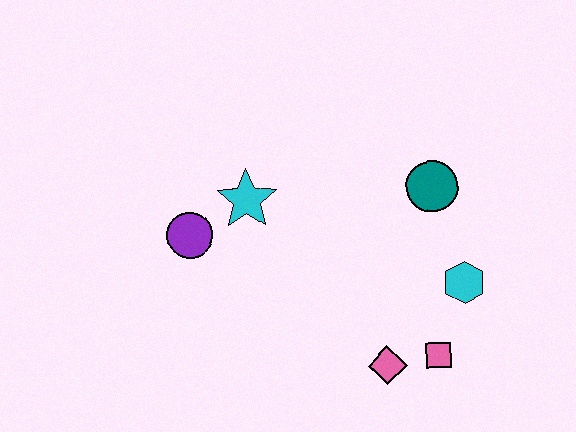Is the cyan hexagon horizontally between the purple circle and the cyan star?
No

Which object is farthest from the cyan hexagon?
The purple circle is farthest from the cyan hexagon.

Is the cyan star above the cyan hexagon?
Yes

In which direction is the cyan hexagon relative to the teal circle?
The cyan hexagon is below the teal circle.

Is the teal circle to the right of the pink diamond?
Yes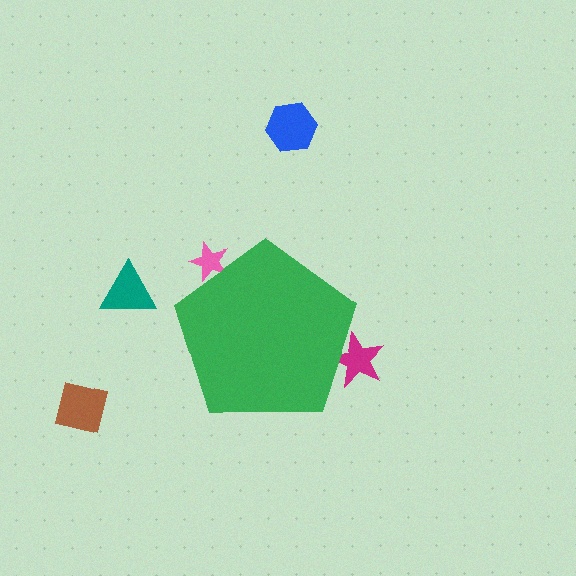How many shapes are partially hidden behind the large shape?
2 shapes are partially hidden.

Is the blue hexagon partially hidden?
No, the blue hexagon is fully visible.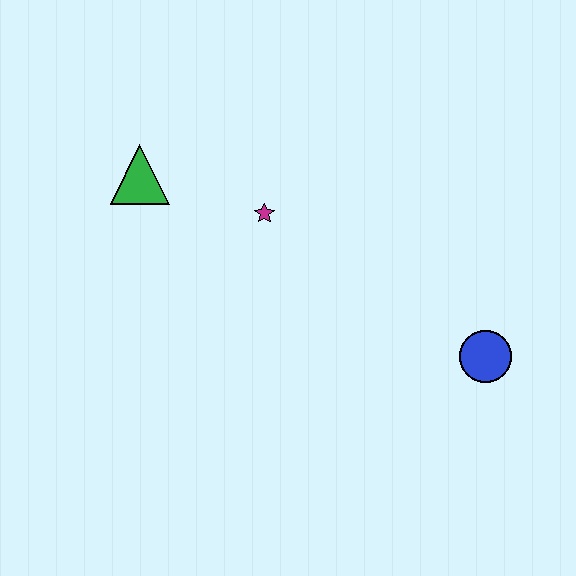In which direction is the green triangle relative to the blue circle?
The green triangle is to the left of the blue circle.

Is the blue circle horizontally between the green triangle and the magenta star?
No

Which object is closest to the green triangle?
The magenta star is closest to the green triangle.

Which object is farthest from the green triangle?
The blue circle is farthest from the green triangle.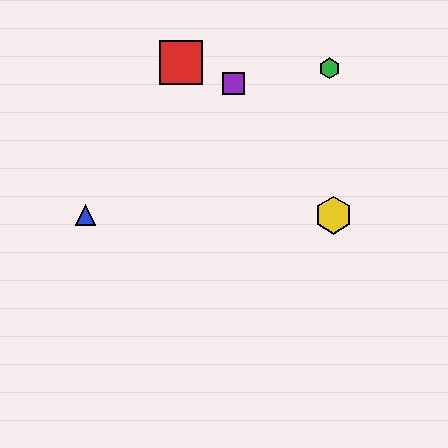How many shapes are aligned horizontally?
2 shapes (the blue triangle, the yellow hexagon) are aligned horizontally.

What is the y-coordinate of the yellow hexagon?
The yellow hexagon is at y≈215.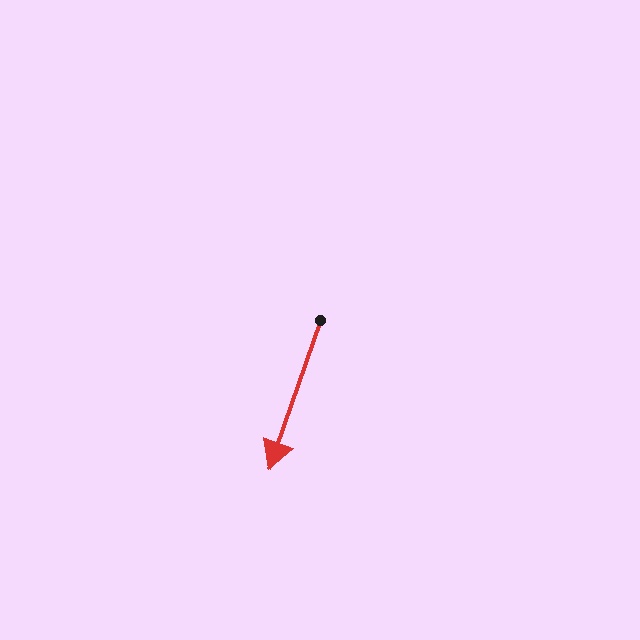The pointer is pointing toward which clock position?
Roughly 7 o'clock.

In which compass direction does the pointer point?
South.